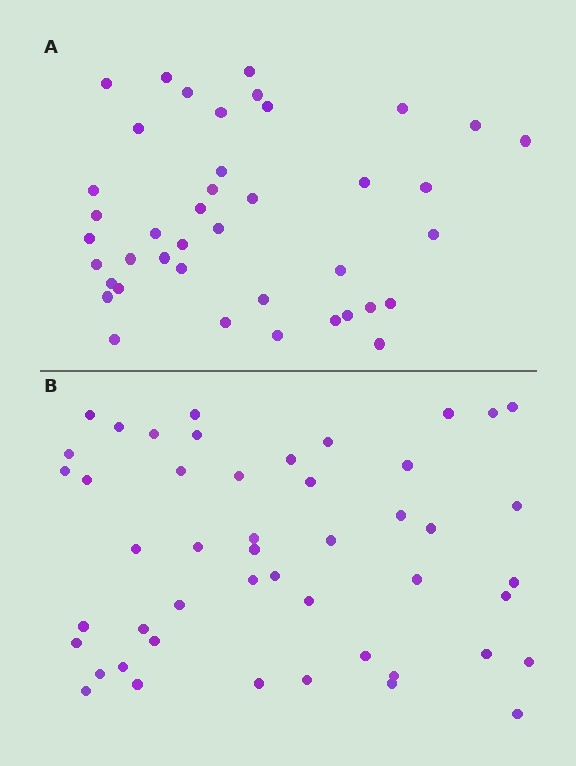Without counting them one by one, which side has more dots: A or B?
Region B (the bottom region) has more dots.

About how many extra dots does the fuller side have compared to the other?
Region B has roughly 8 or so more dots than region A.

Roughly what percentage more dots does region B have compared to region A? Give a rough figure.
About 15% more.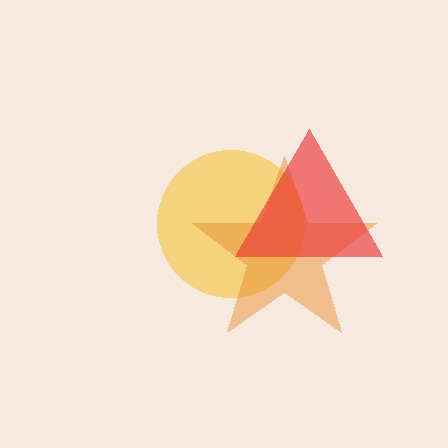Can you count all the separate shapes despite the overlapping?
Yes, there are 3 separate shapes.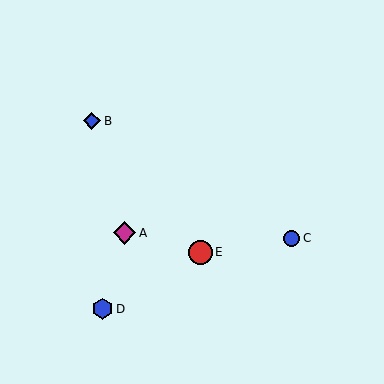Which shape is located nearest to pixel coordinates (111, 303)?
The blue hexagon (labeled D) at (102, 309) is nearest to that location.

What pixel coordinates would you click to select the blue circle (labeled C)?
Click at (292, 238) to select the blue circle C.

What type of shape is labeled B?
Shape B is a blue diamond.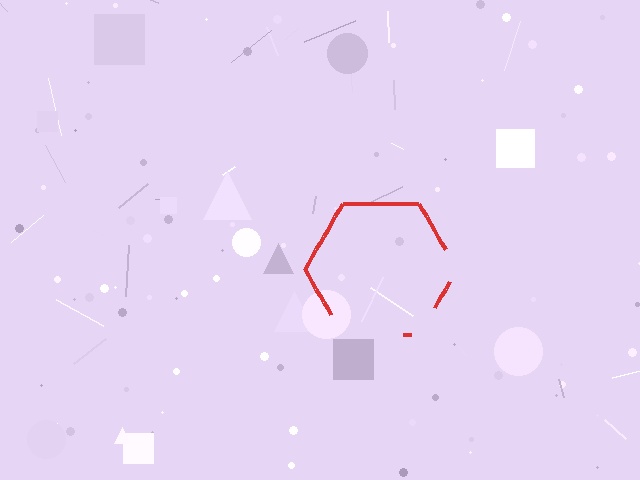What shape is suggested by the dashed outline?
The dashed outline suggests a hexagon.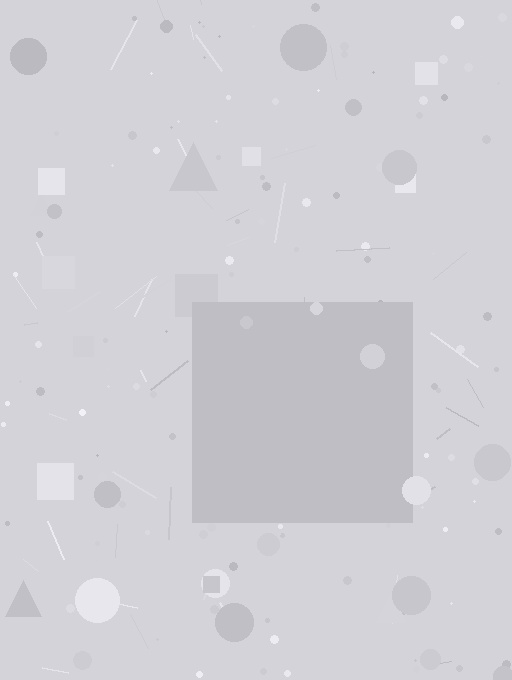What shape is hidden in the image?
A square is hidden in the image.